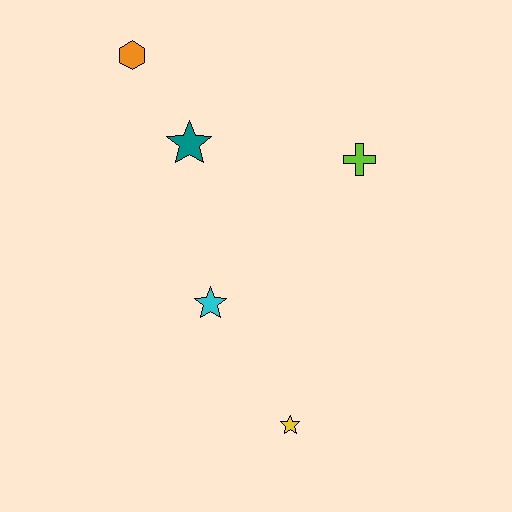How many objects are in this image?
There are 5 objects.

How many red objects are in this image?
There are no red objects.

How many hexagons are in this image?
There is 1 hexagon.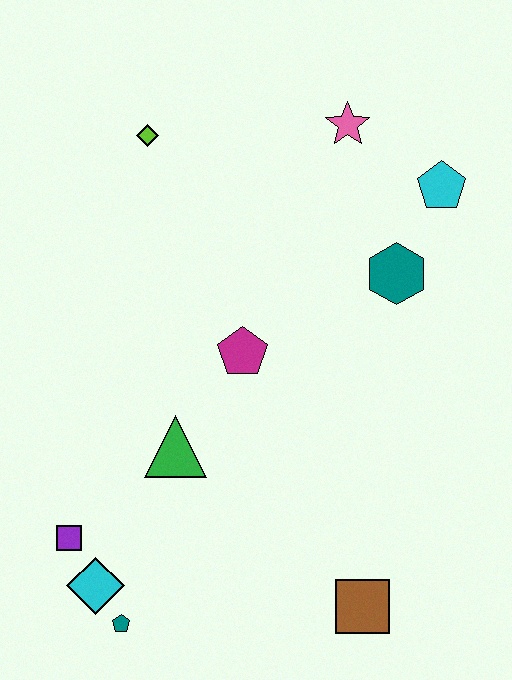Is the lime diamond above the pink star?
No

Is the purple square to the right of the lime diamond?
No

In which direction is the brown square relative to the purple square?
The brown square is to the right of the purple square.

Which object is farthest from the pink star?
The teal pentagon is farthest from the pink star.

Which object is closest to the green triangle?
The magenta pentagon is closest to the green triangle.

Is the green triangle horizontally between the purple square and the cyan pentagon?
Yes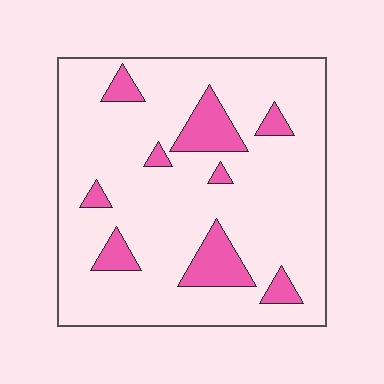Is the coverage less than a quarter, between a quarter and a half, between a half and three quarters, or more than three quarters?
Less than a quarter.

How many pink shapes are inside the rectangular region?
9.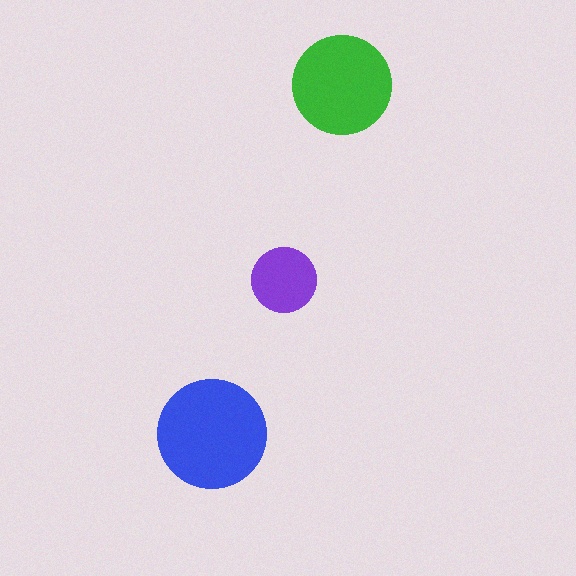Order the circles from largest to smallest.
the blue one, the green one, the purple one.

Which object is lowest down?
The blue circle is bottommost.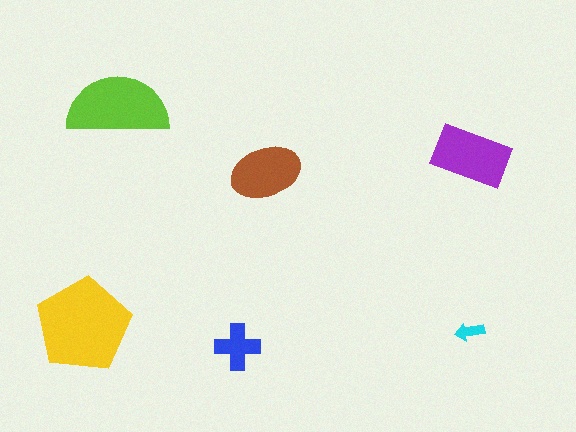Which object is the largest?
The yellow pentagon.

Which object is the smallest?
The cyan arrow.